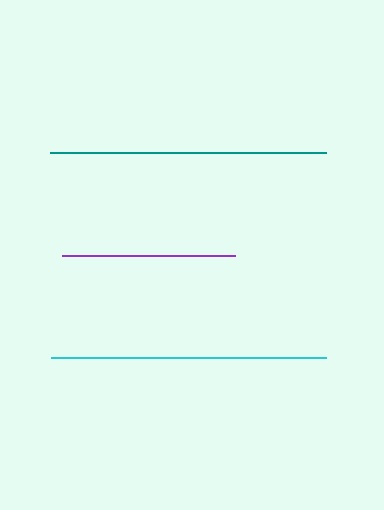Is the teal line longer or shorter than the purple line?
The teal line is longer than the purple line.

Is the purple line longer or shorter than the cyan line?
The cyan line is longer than the purple line.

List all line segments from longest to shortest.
From longest to shortest: teal, cyan, purple.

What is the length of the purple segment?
The purple segment is approximately 173 pixels long.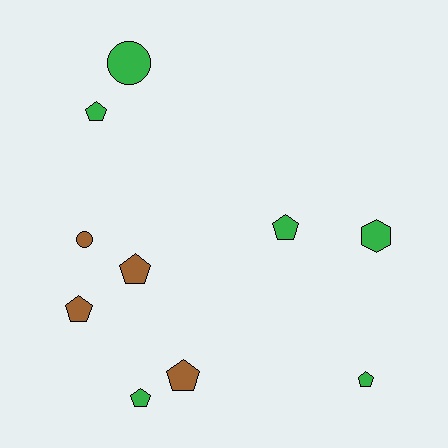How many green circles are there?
There is 1 green circle.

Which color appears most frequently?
Green, with 6 objects.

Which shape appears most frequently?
Pentagon, with 7 objects.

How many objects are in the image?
There are 10 objects.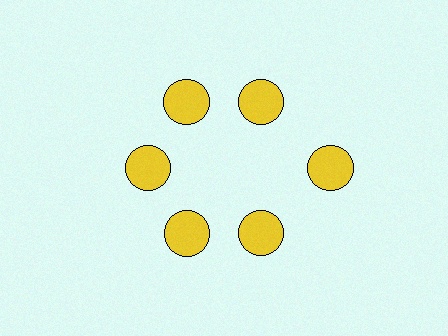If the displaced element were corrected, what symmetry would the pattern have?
It would have 6-fold rotational symmetry — the pattern would map onto itself every 60 degrees.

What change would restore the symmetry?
The symmetry would be restored by moving it inward, back onto the ring so that all 6 circles sit at equal angles and equal distance from the center.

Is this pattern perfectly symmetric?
No. The 6 yellow circles are arranged in a ring, but one element near the 3 o'clock position is pushed outward from the center, breaking the 6-fold rotational symmetry.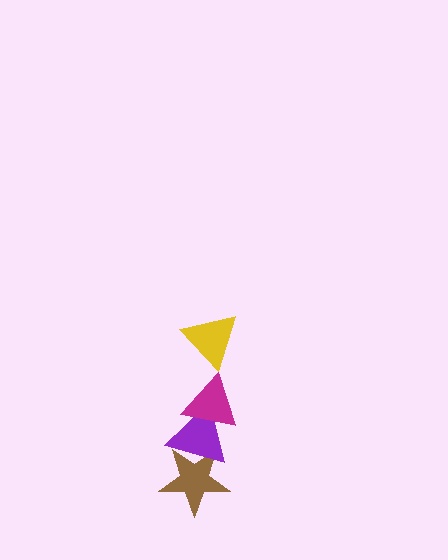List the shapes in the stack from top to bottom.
From top to bottom: the yellow triangle, the magenta triangle, the purple triangle, the brown star.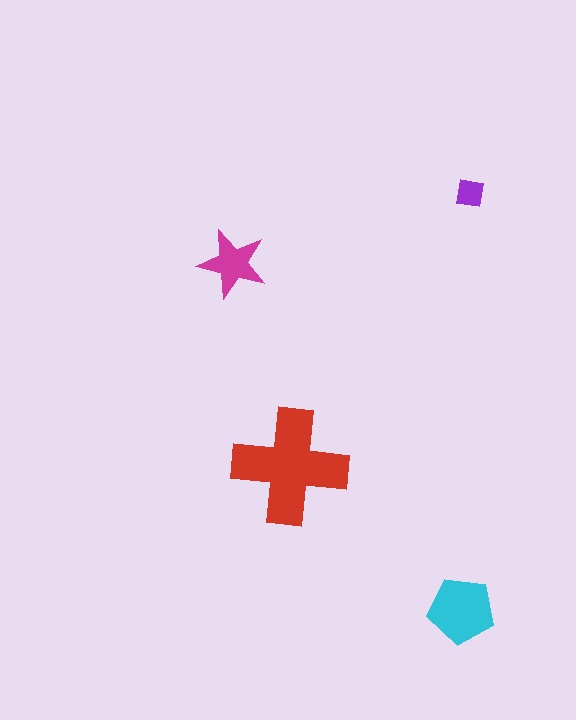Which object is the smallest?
The purple square.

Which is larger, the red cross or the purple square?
The red cross.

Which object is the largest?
The red cross.